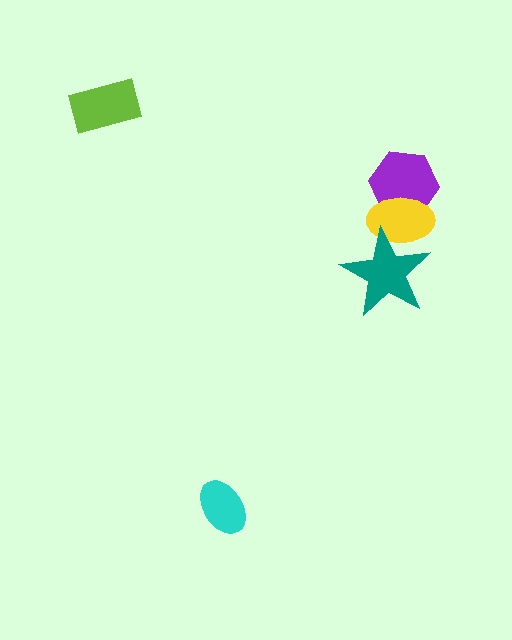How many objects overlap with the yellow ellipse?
2 objects overlap with the yellow ellipse.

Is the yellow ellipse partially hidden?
Yes, it is partially covered by another shape.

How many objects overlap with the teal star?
1 object overlaps with the teal star.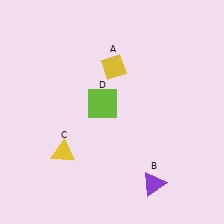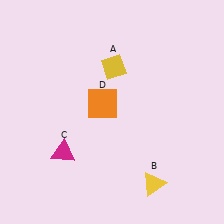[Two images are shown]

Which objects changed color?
B changed from purple to yellow. C changed from yellow to magenta. D changed from lime to orange.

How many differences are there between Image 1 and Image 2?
There are 3 differences between the two images.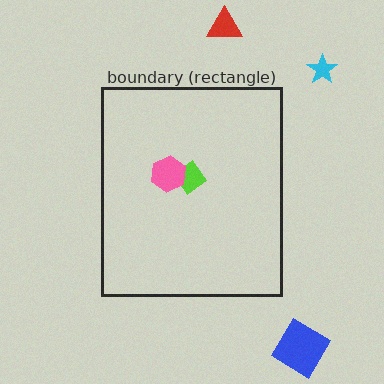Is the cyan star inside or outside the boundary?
Outside.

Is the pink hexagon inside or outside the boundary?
Inside.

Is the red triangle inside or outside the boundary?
Outside.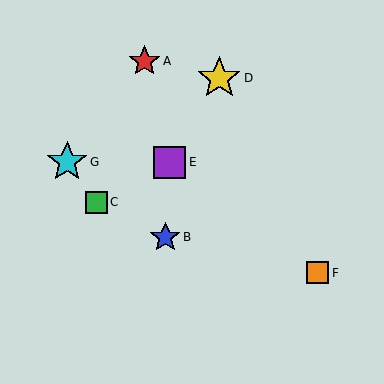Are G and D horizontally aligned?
No, G is at y≈162 and D is at y≈78.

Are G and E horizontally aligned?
Yes, both are at y≈162.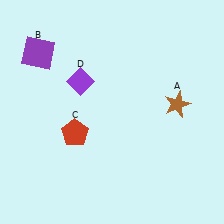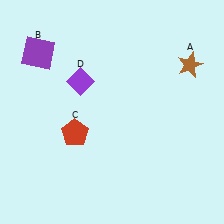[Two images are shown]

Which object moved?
The brown star (A) moved up.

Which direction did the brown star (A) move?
The brown star (A) moved up.